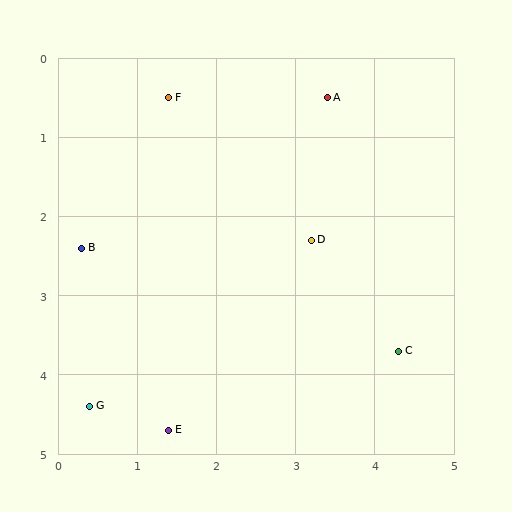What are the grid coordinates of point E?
Point E is at approximately (1.4, 4.7).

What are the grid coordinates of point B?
Point B is at approximately (0.3, 2.4).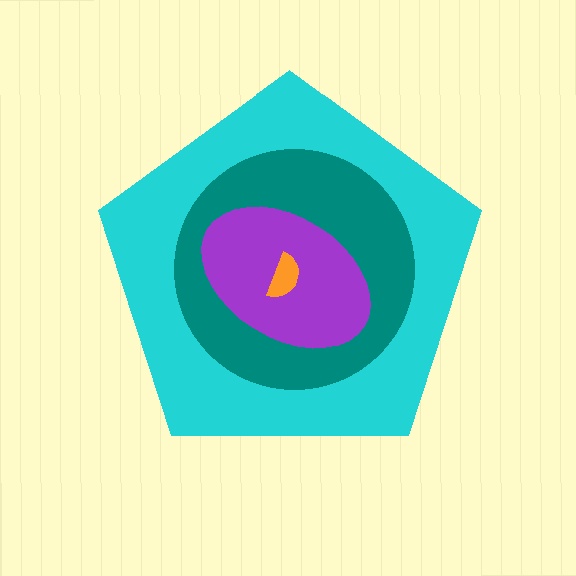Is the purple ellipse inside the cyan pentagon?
Yes.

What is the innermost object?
The orange semicircle.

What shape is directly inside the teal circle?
The purple ellipse.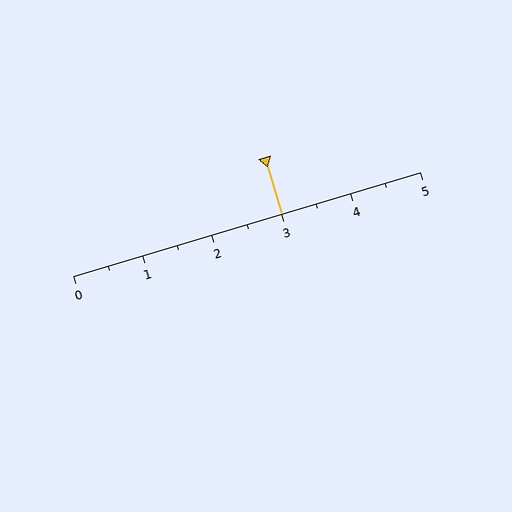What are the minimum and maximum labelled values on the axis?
The axis runs from 0 to 5.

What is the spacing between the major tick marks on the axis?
The major ticks are spaced 1 apart.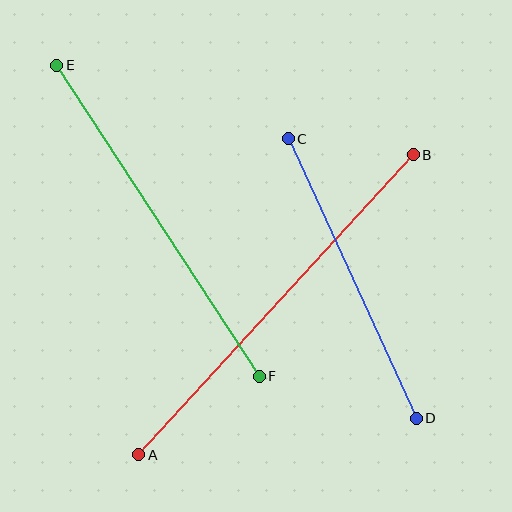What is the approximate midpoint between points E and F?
The midpoint is at approximately (158, 221) pixels.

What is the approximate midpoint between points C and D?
The midpoint is at approximately (352, 279) pixels.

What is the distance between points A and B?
The distance is approximately 407 pixels.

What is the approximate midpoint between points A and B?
The midpoint is at approximately (276, 305) pixels.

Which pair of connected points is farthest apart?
Points A and B are farthest apart.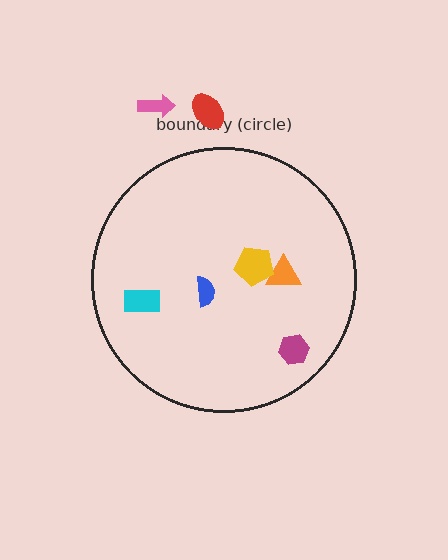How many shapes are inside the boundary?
5 inside, 2 outside.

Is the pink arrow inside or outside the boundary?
Outside.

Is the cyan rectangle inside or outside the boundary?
Inside.